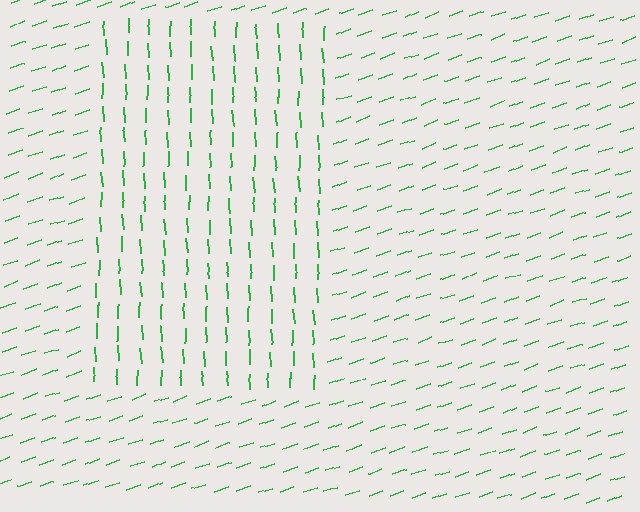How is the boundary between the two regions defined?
The boundary is defined purely by a change in line orientation (approximately 74 degrees difference). All lines are the same color and thickness.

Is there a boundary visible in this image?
Yes, there is a texture boundary formed by a change in line orientation.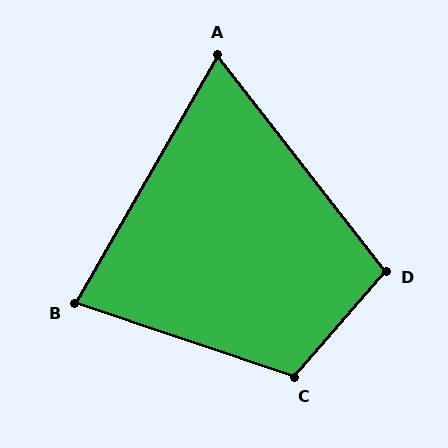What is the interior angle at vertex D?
Approximately 101 degrees (obtuse).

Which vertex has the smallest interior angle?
A, at approximately 68 degrees.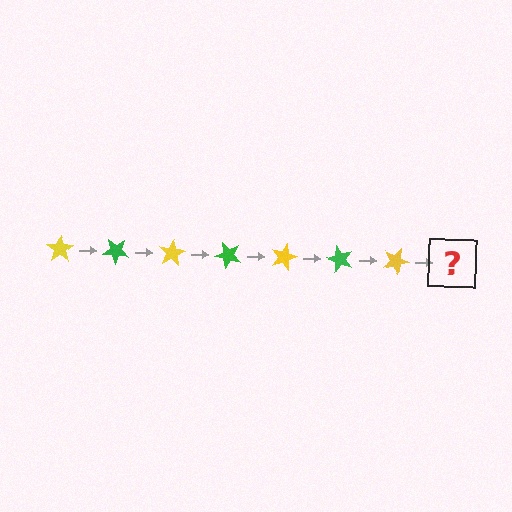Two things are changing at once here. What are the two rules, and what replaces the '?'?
The two rules are that it rotates 40 degrees each step and the color cycles through yellow and green. The '?' should be a green star, rotated 280 degrees from the start.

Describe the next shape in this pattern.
It should be a green star, rotated 280 degrees from the start.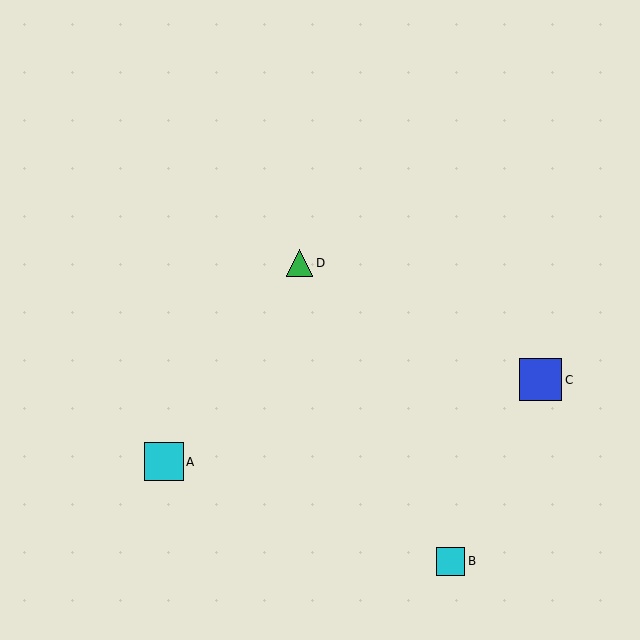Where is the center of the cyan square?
The center of the cyan square is at (451, 561).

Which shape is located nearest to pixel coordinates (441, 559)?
The cyan square (labeled B) at (451, 561) is nearest to that location.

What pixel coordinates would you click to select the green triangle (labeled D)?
Click at (299, 263) to select the green triangle D.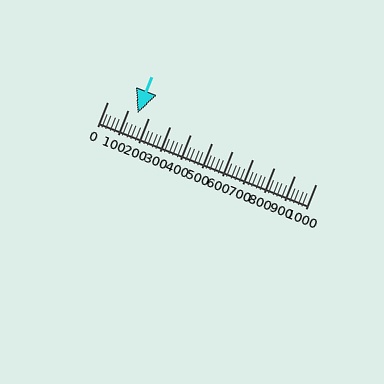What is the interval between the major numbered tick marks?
The major tick marks are spaced 100 units apart.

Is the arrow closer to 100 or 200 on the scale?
The arrow is closer to 100.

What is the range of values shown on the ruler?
The ruler shows values from 0 to 1000.